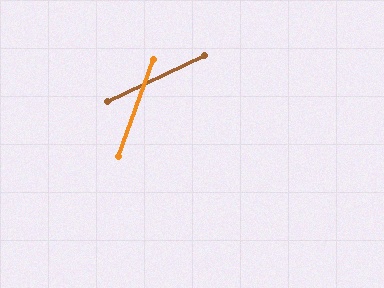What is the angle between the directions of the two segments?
Approximately 45 degrees.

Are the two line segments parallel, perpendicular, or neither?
Neither parallel nor perpendicular — they differ by about 45°.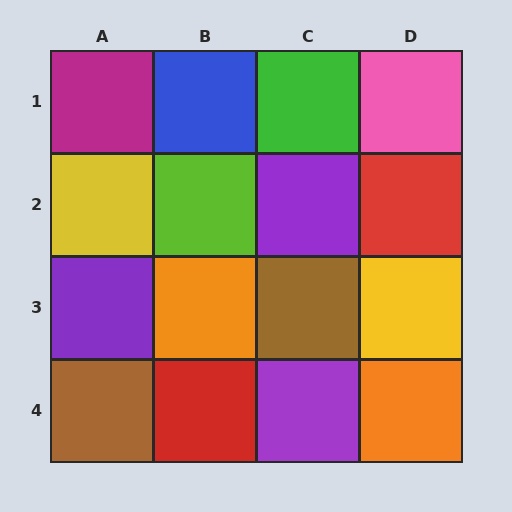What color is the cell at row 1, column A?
Magenta.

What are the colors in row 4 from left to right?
Brown, red, purple, orange.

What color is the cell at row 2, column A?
Yellow.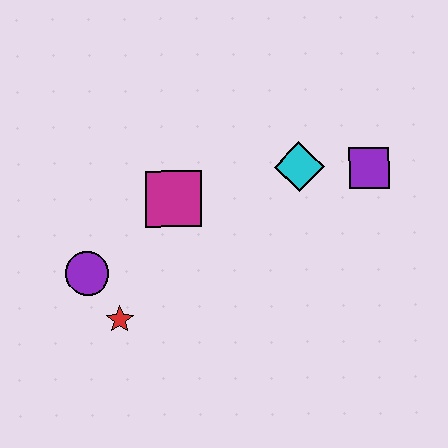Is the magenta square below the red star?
No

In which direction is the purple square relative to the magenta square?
The purple square is to the right of the magenta square.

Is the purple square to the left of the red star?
No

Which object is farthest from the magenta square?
The purple square is farthest from the magenta square.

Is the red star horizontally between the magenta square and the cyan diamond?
No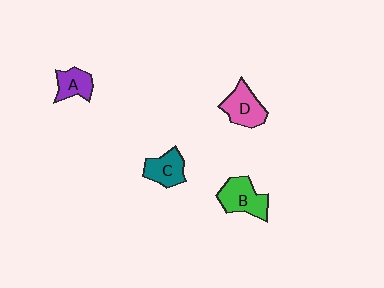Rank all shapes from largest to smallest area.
From largest to smallest: B (green), D (pink), C (teal), A (purple).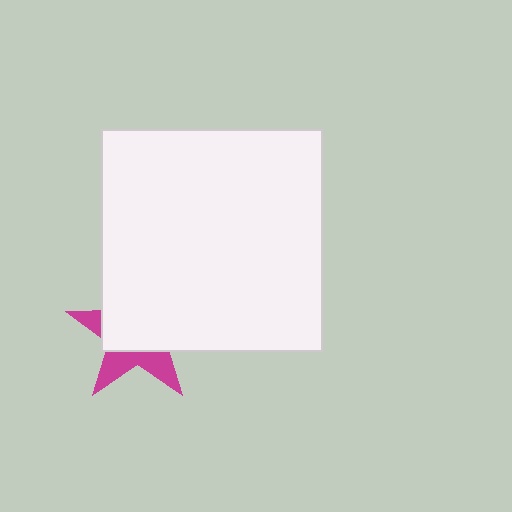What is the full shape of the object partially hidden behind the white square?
The partially hidden object is a magenta star.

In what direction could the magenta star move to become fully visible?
The magenta star could move toward the lower-left. That would shift it out from behind the white square entirely.